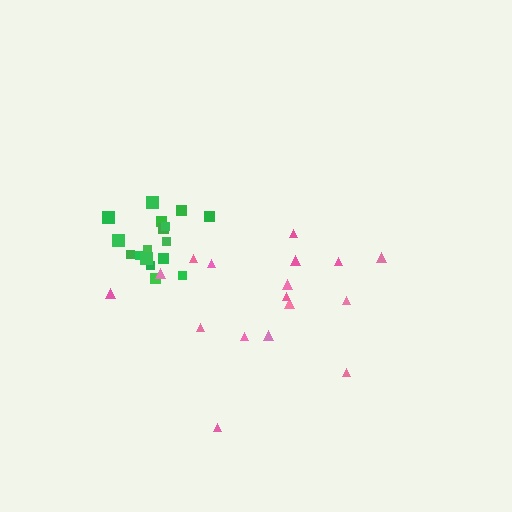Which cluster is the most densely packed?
Green.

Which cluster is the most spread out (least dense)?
Pink.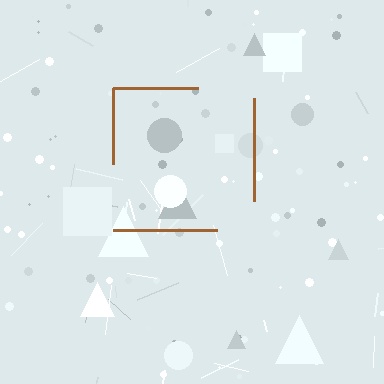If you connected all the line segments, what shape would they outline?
They would outline a square.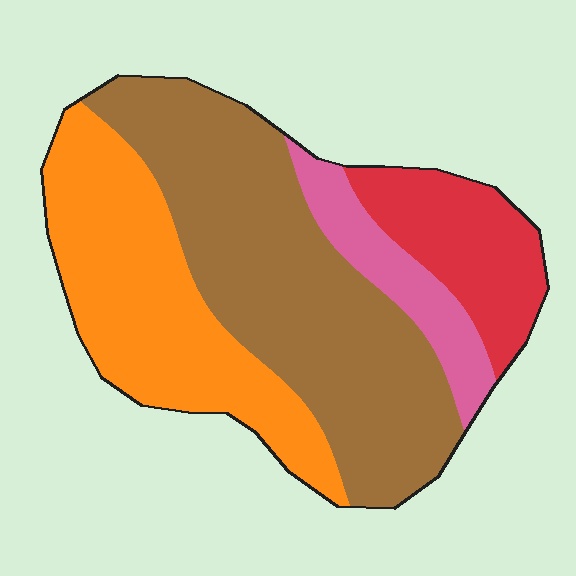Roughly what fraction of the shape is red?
Red covers 15% of the shape.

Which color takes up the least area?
Pink, at roughly 10%.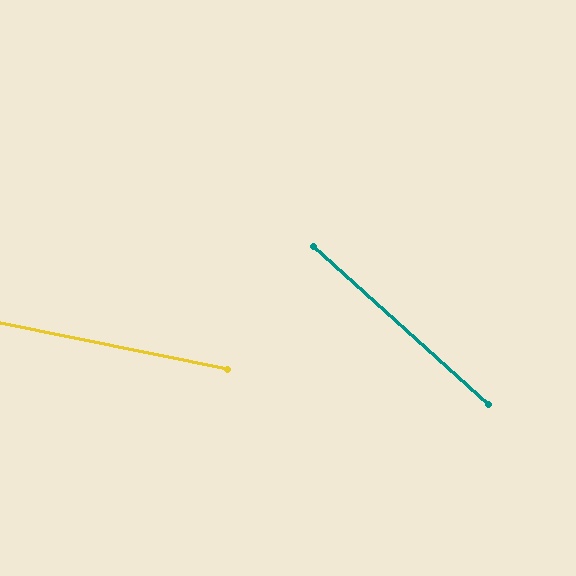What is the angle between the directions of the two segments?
Approximately 30 degrees.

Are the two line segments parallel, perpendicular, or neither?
Neither parallel nor perpendicular — they differ by about 30°.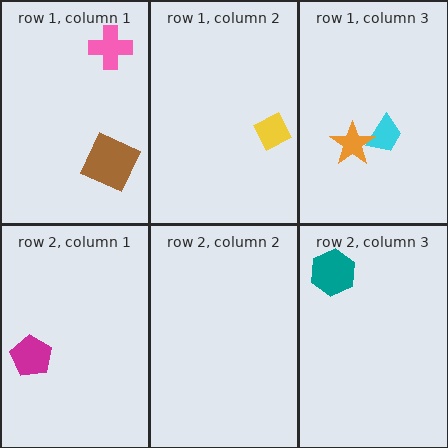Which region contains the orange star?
The row 1, column 3 region.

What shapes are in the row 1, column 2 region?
The yellow diamond.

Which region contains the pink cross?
The row 1, column 1 region.